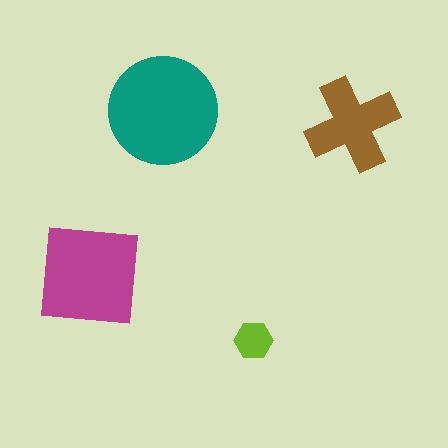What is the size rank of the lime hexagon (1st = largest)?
4th.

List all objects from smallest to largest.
The lime hexagon, the brown cross, the magenta square, the teal circle.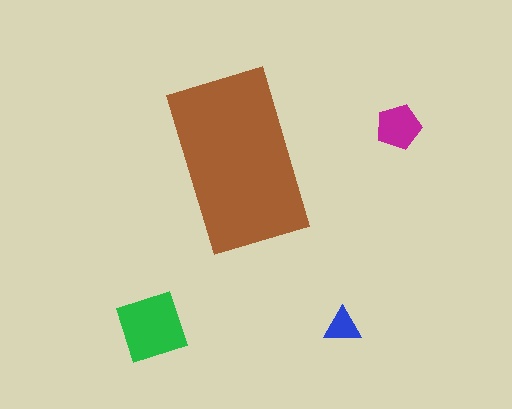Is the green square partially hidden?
No, the green square is fully visible.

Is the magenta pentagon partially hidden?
No, the magenta pentagon is fully visible.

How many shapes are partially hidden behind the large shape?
0 shapes are partially hidden.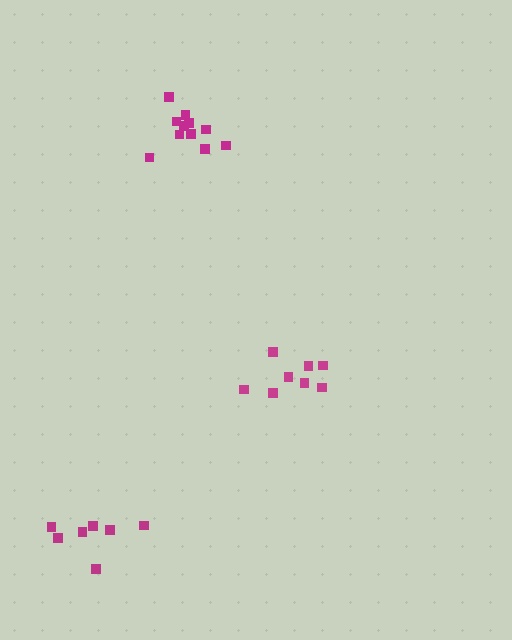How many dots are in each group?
Group 1: 7 dots, Group 2: 11 dots, Group 3: 8 dots (26 total).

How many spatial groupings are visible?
There are 3 spatial groupings.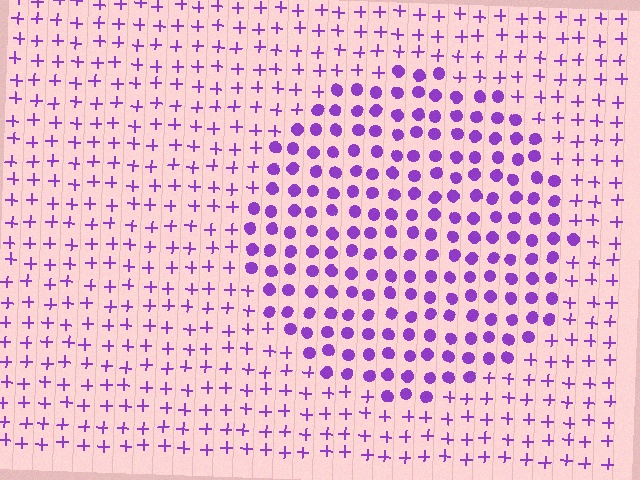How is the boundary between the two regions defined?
The boundary is defined by a change in element shape: circles inside vs. plus signs outside. All elements share the same color and spacing.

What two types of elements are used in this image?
The image uses circles inside the circle region and plus signs outside it.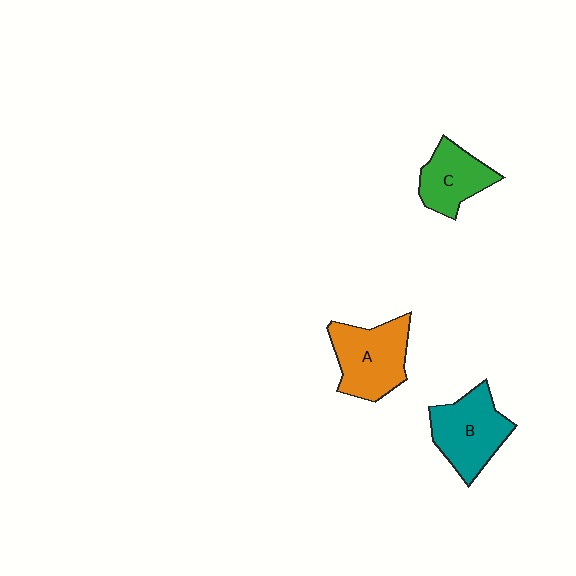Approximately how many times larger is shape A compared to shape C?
Approximately 1.3 times.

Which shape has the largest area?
Shape A (orange).